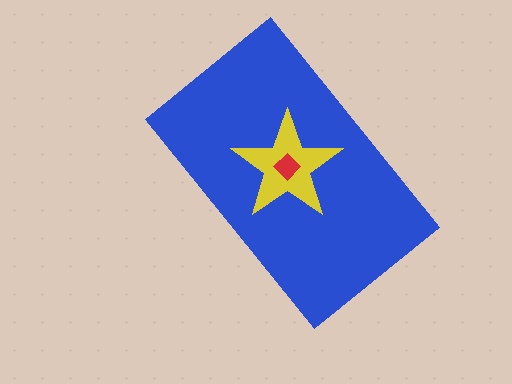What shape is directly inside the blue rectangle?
The yellow star.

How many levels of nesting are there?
3.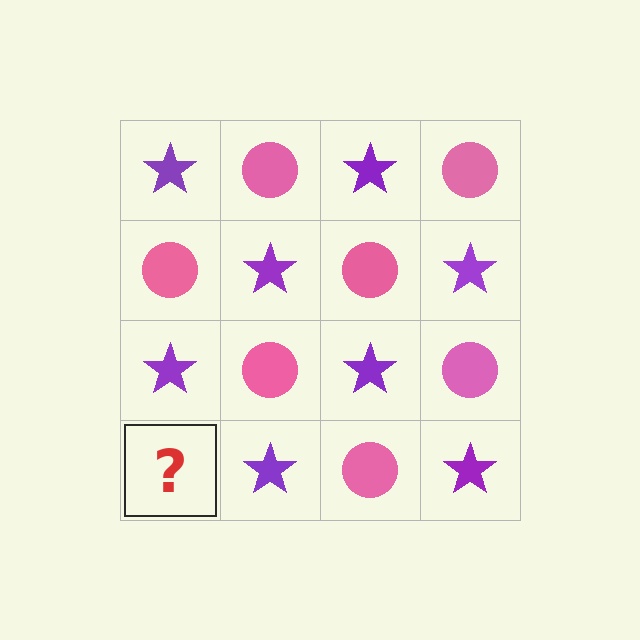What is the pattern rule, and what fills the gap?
The rule is that it alternates purple star and pink circle in a checkerboard pattern. The gap should be filled with a pink circle.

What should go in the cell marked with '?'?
The missing cell should contain a pink circle.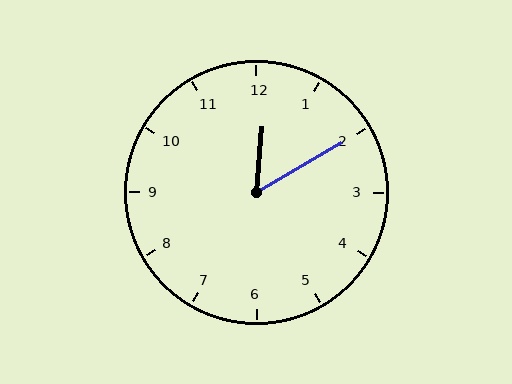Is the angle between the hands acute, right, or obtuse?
It is acute.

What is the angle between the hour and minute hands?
Approximately 55 degrees.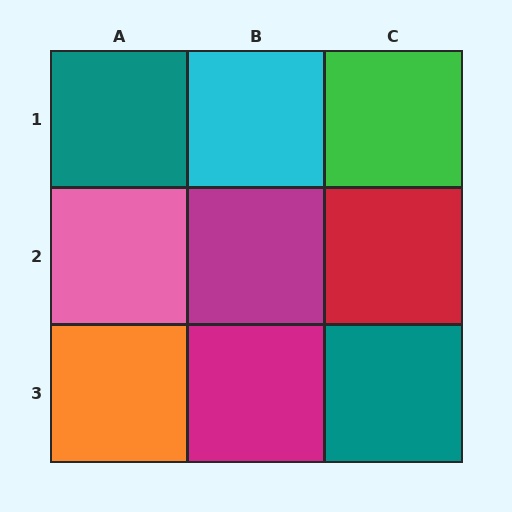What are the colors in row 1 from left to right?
Teal, cyan, green.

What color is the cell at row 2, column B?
Magenta.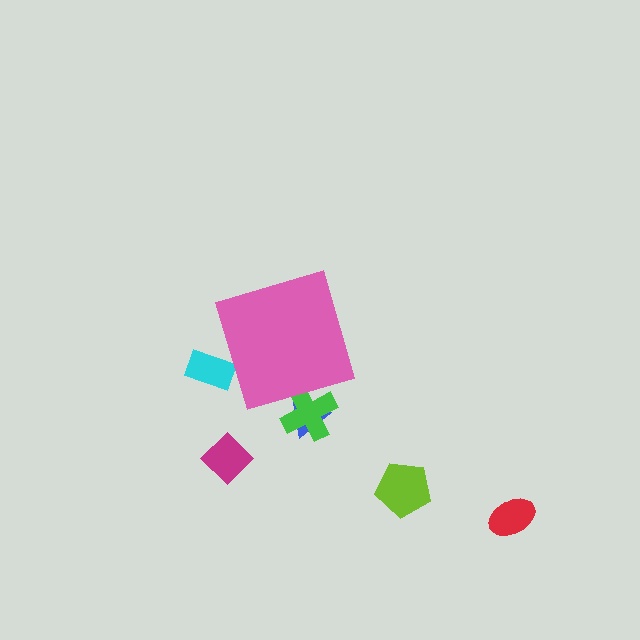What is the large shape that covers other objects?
A pink diamond.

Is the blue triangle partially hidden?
Yes, the blue triangle is partially hidden behind the pink diamond.